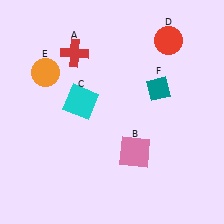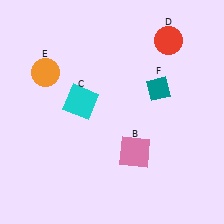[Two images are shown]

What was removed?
The red cross (A) was removed in Image 2.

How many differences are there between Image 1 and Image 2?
There is 1 difference between the two images.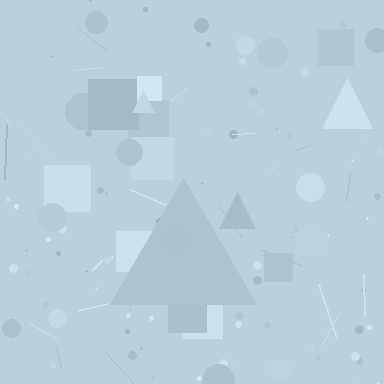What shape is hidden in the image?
A triangle is hidden in the image.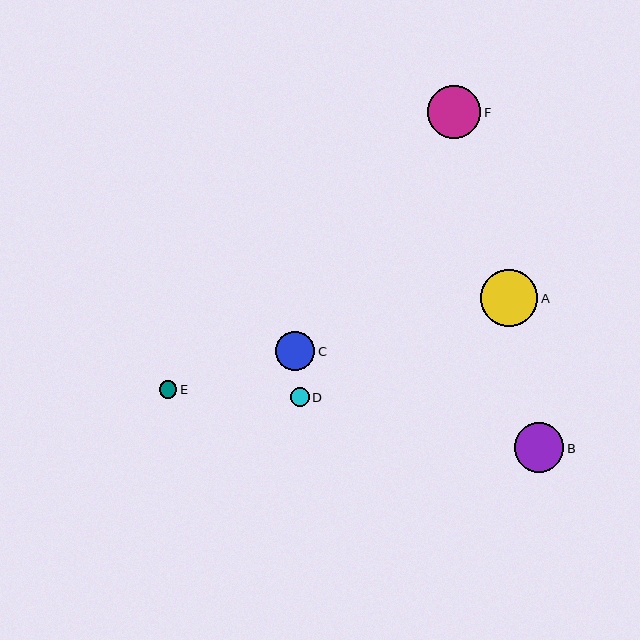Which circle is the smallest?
Circle E is the smallest with a size of approximately 18 pixels.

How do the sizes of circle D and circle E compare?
Circle D and circle E are approximately the same size.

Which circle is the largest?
Circle A is the largest with a size of approximately 57 pixels.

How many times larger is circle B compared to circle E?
Circle B is approximately 2.8 times the size of circle E.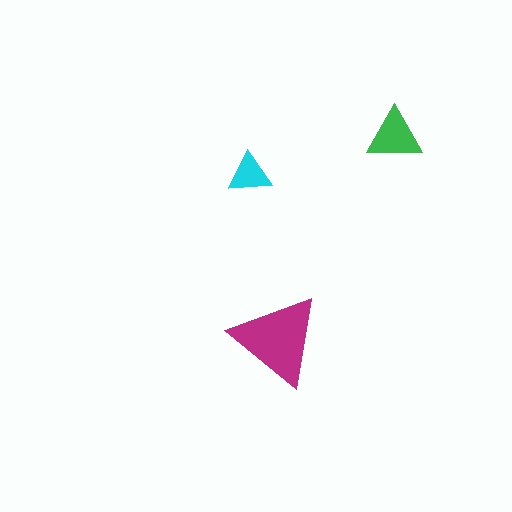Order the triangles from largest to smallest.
the magenta one, the green one, the cyan one.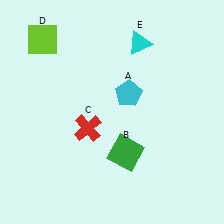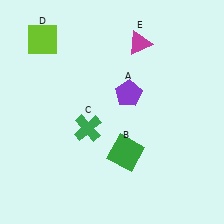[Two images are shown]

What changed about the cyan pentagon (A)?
In Image 1, A is cyan. In Image 2, it changed to purple.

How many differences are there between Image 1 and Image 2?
There are 3 differences between the two images.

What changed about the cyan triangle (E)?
In Image 1, E is cyan. In Image 2, it changed to magenta.